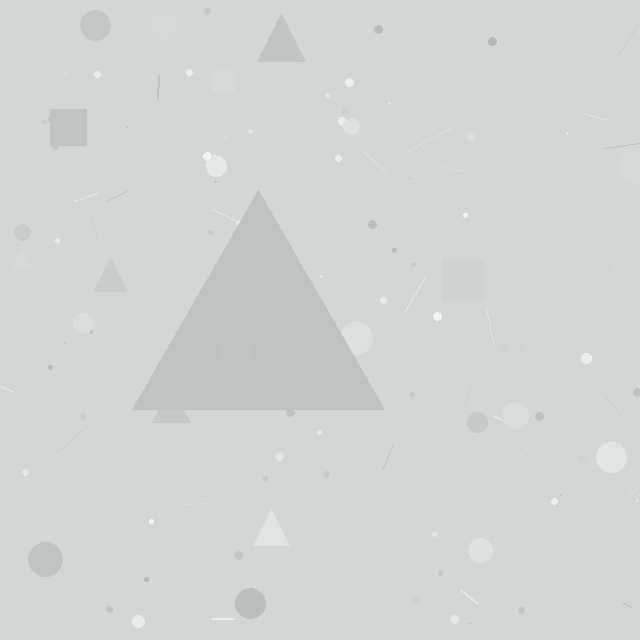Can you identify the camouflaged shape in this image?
The camouflaged shape is a triangle.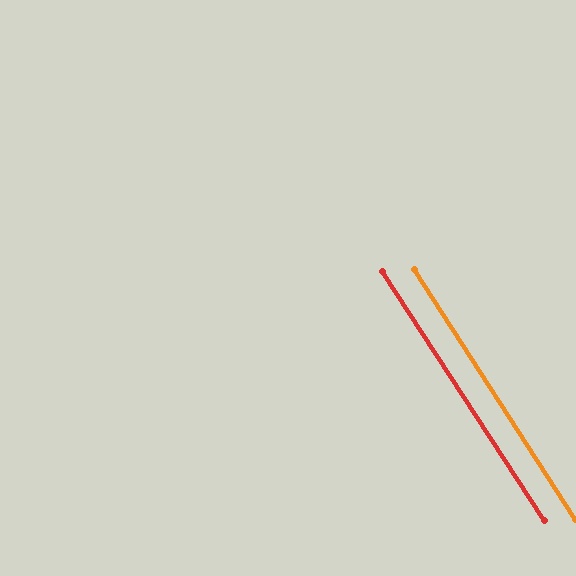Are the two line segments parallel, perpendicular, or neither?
Parallel — their directions differ by only 0.4°.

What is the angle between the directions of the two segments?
Approximately 0 degrees.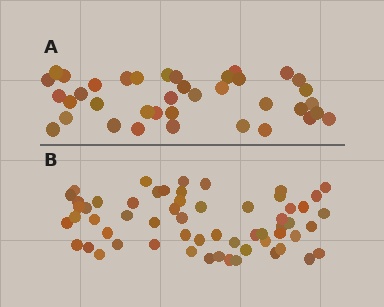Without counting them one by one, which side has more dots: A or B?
Region B (the bottom region) has more dots.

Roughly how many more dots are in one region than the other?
Region B has approximately 20 more dots than region A.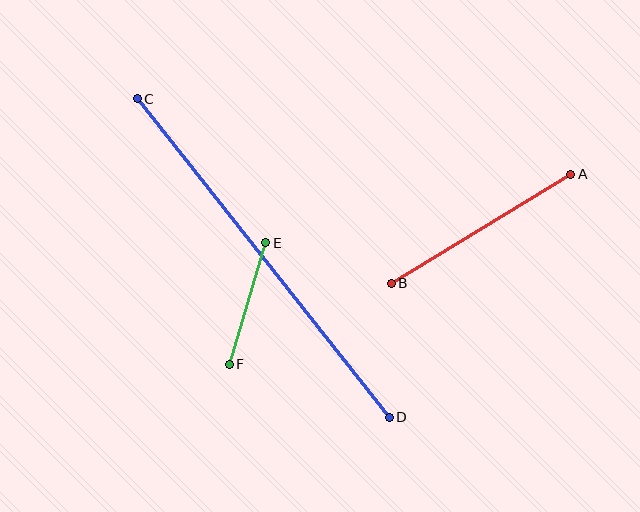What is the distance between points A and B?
The distance is approximately 210 pixels.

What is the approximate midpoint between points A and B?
The midpoint is at approximately (481, 229) pixels.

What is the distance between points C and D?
The distance is approximately 406 pixels.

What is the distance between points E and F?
The distance is approximately 127 pixels.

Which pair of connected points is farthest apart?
Points C and D are farthest apart.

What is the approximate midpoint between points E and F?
The midpoint is at approximately (248, 303) pixels.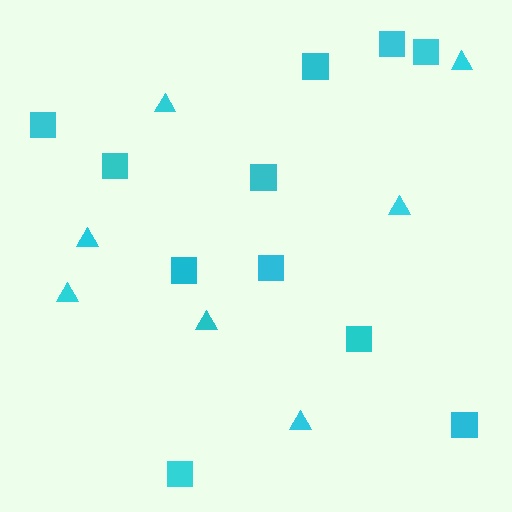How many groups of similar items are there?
There are 2 groups: one group of triangles (7) and one group of squares (11).